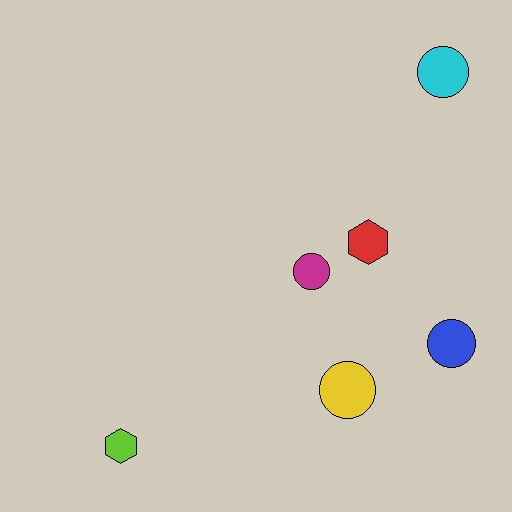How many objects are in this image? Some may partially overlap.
There are 6 objects.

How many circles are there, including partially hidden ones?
There are 4 circles.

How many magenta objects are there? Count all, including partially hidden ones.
There is 1 magenta object.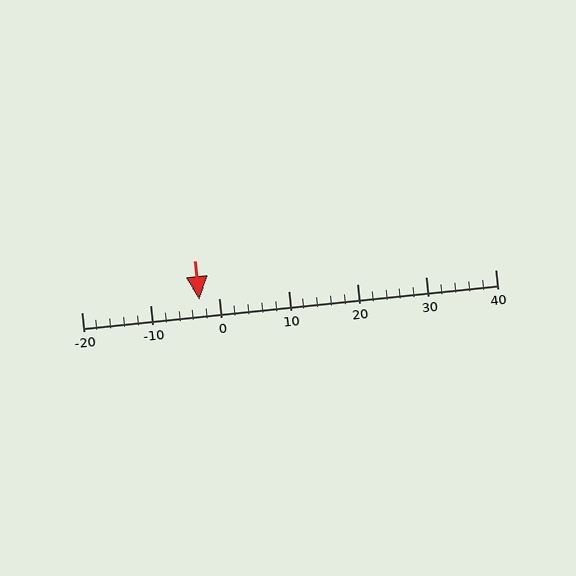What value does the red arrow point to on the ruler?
The red arrow points to approximately -3.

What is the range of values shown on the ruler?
The ruler shows values from -20 to 40.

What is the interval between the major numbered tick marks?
The major tick marks are spaced 10 units apart.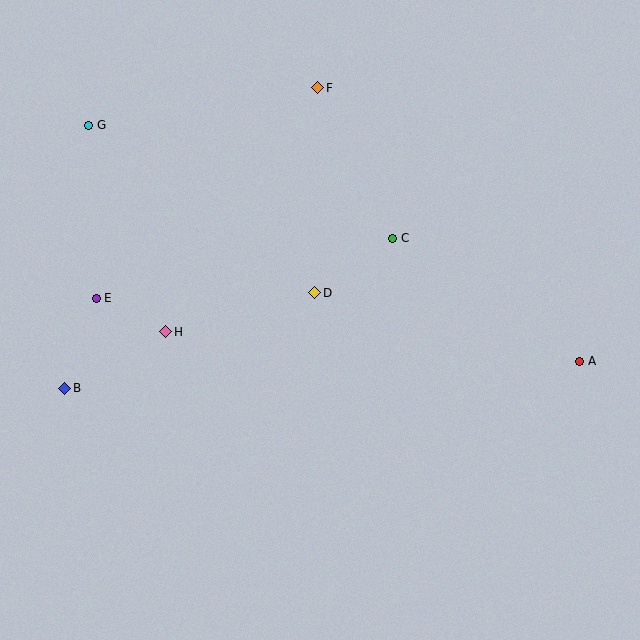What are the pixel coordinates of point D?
Point D is at (315, 293).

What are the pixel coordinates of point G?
Point G is at (89, 125).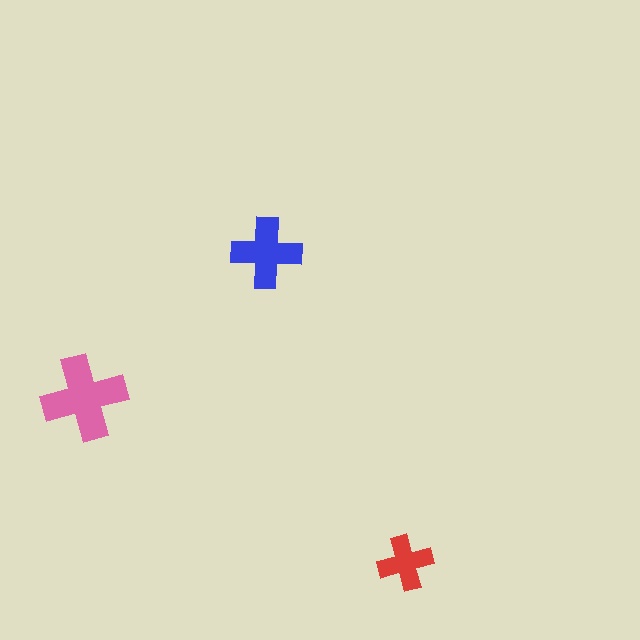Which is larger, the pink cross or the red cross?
The pink one.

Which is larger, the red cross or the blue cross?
The blue one.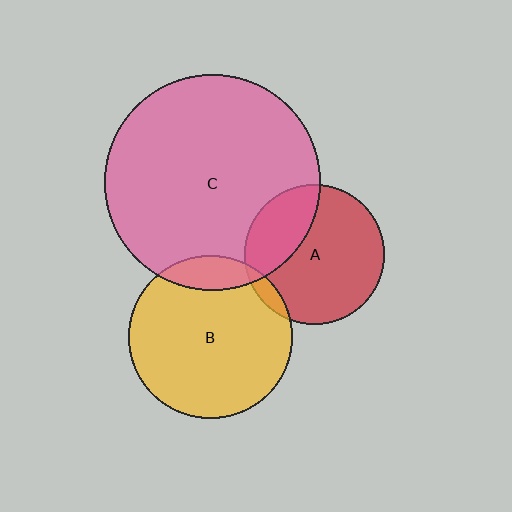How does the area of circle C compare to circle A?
Approximately 2.4 times.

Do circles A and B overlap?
Yes.